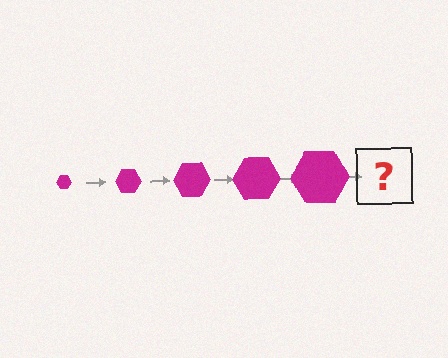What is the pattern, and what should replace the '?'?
The pattern is that the hexagon gets progressively larger each step. The '?' should be a magenta hexagon, larger than the previous one.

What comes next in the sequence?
The next element should be a magenta hexagon, larger than the previous one.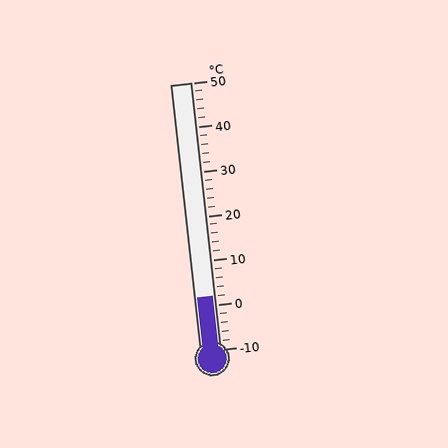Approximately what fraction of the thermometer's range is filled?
The thermometer is filled to approximately 20% of its range.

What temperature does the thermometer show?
The thermometer shows approximately 2°C.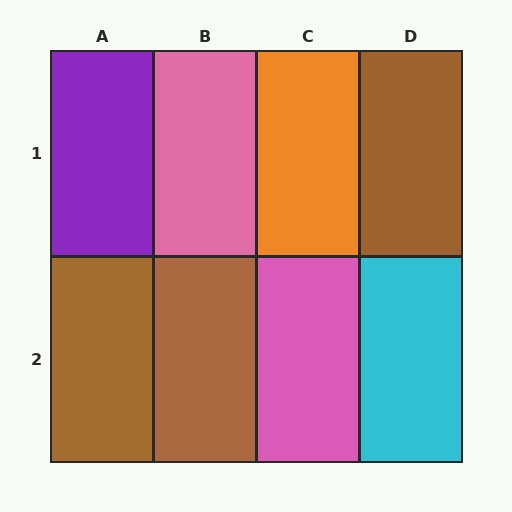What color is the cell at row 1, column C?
Orange.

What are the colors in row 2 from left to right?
Brown, brown, pink, cyan.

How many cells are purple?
1 cell is purple.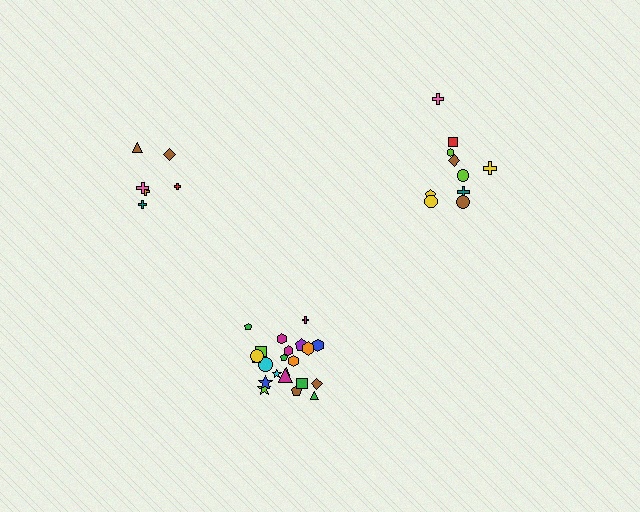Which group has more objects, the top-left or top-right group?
The top-right group.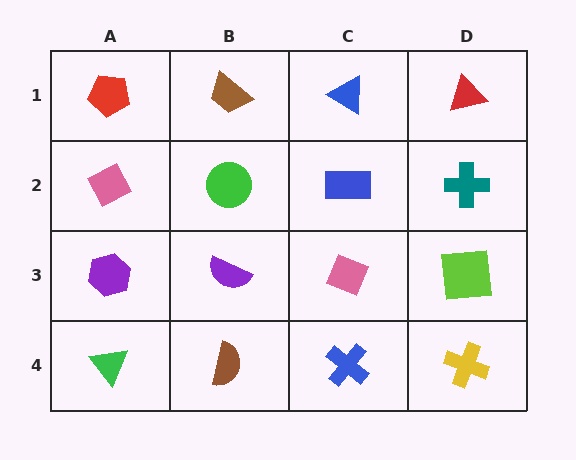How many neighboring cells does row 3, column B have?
4.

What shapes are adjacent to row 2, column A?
A red pentagon (row 1, column A), a purple hexagon (row 3, column A), a green circle (row 2, column B).